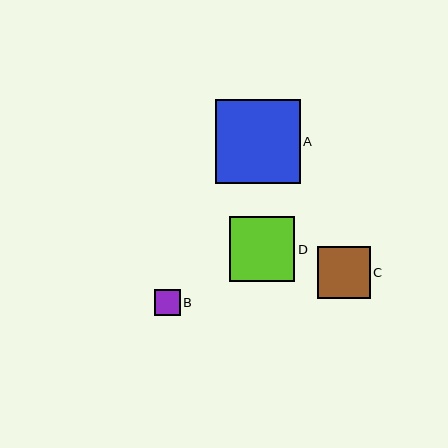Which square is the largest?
Square A is the largest with a size of approximately 84 pixels.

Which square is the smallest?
Square B is the smallest with a size of approximately 26 pixels.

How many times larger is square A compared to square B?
Square A is approximately 3.2 times the size of square B.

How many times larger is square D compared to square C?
Square D is approximately 1.2 times the size of square C.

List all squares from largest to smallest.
From largest to smallest: A, D, C, B.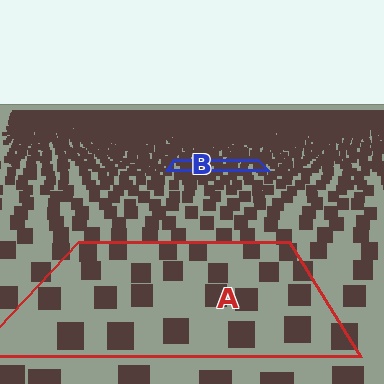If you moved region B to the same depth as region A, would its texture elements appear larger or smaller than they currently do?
They would appear larger. At a closer depth, the same texture elements are projected at a bigger on-screen size.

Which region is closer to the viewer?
Region A is closer. The texture elements there are larger and more spread out.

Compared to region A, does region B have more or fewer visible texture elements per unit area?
Region B has more texture elements per unit area — they are packed more densely because it is farther away.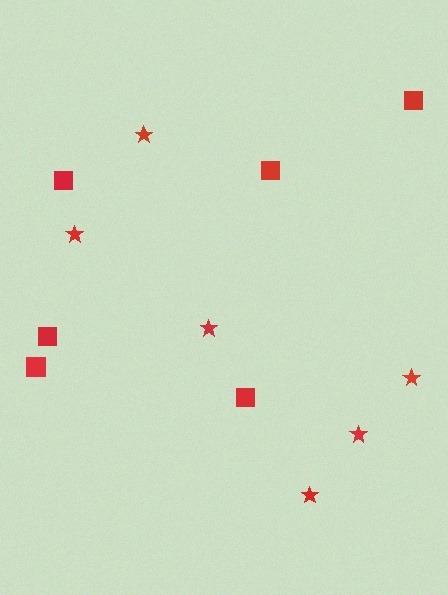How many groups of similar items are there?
There are 2 groups: one group of stars (6) and one group of squares (6).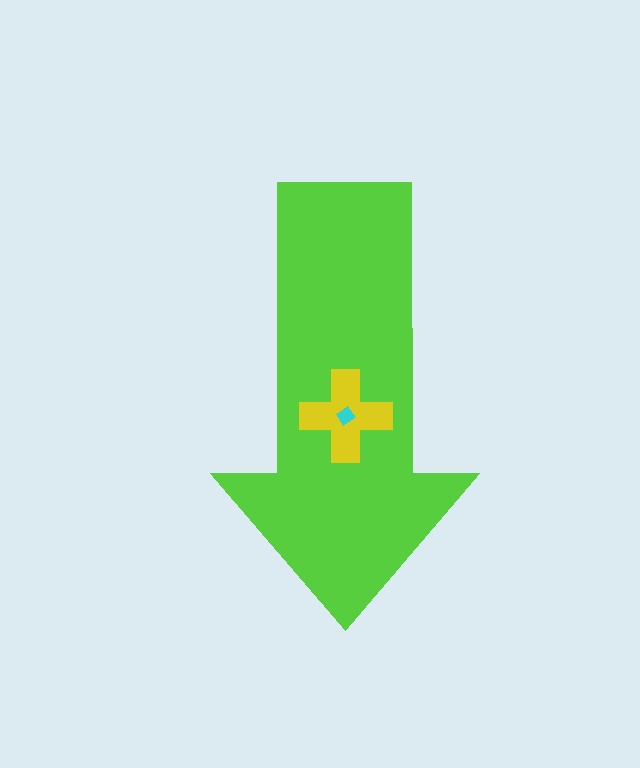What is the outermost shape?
The lime arrow.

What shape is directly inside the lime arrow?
The yellow cross.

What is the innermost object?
The cyan diamond.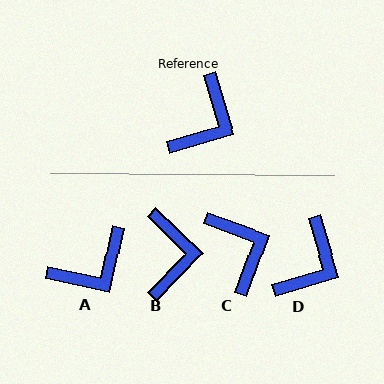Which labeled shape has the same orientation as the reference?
D.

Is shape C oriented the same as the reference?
No, it is off by about 53 degrees.